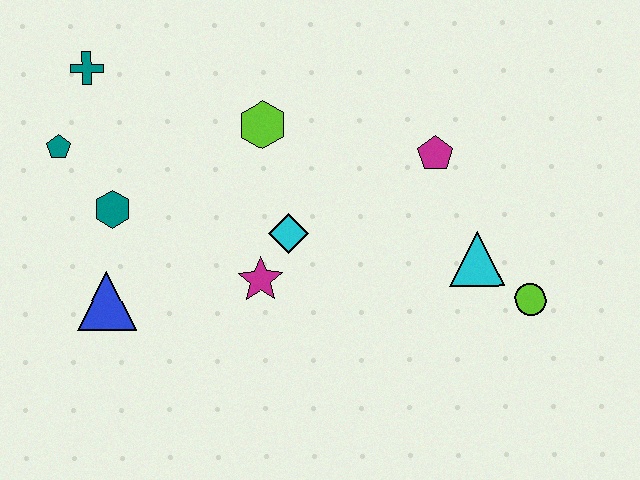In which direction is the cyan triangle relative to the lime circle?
The cyan triangle is to the left of the lime circle.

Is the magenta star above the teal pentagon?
No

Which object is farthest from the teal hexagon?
The lime circle is farthest from the teal hexagon.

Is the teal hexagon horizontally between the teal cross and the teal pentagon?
No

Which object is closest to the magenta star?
The cyan diamond is closest to the magenta star.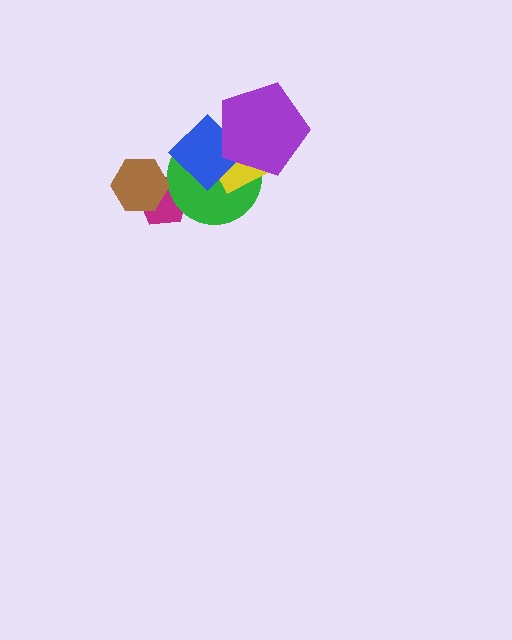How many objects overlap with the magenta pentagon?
2 objects overlap with the magenta pentagon.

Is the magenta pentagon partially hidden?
Yes, it is partially covered by another shape.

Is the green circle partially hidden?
Yes, it is partially covered by another shape.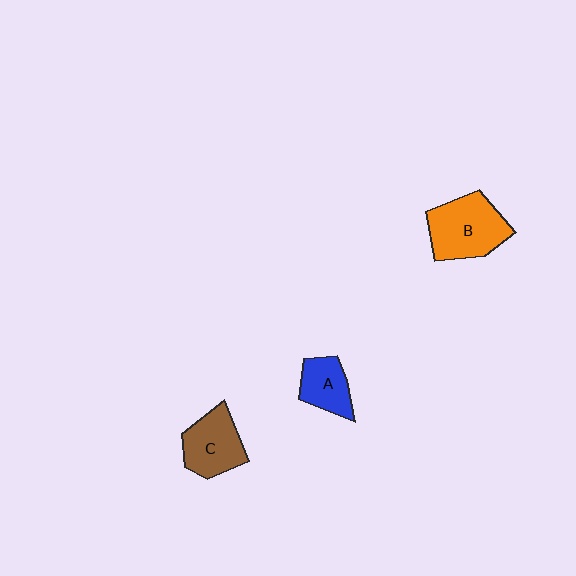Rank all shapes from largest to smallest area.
From largest to smallest: B (orange), C (brown), A (blue).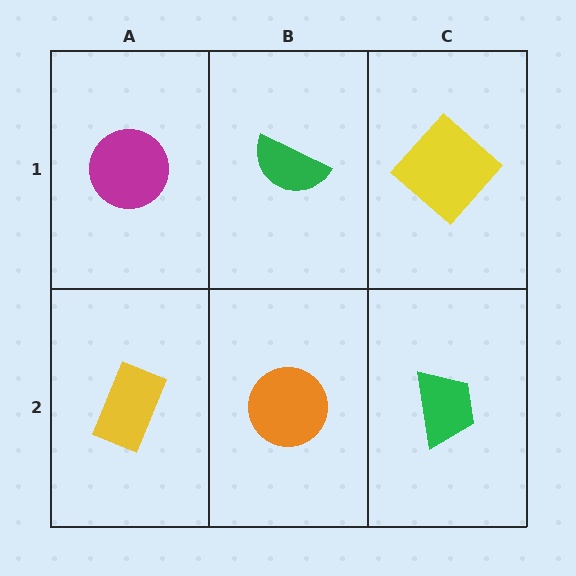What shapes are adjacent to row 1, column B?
An orange circle (row 2, column B), a magenta circle (row 1, column A), a yellow diamond (row 1, column C).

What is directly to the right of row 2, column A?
An orange circle.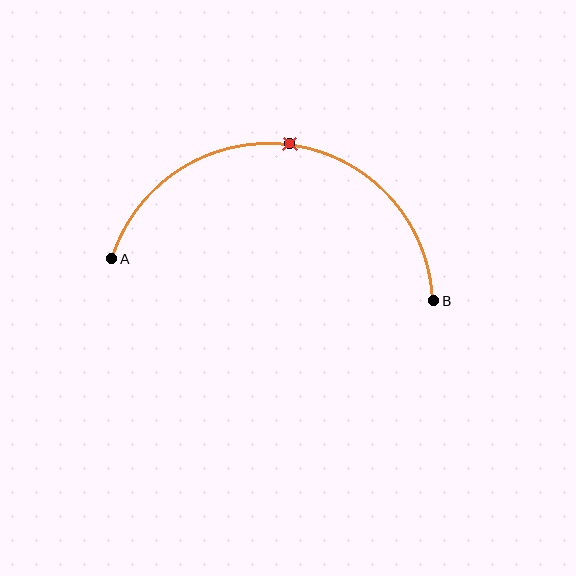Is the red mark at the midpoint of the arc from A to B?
Yes. The red mark lies on the arc at equal arc-length from both A and B — it is the arc midpoint.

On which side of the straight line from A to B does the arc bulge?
The arc bulges above the straight line connecting A and B.